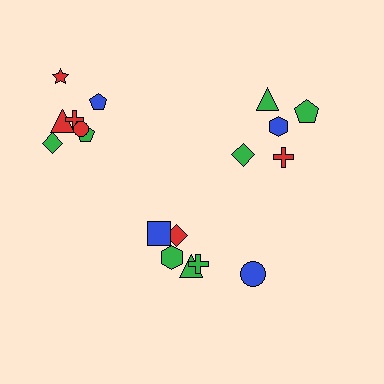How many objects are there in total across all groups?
There are 18 objects.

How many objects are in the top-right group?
There are 5 objects.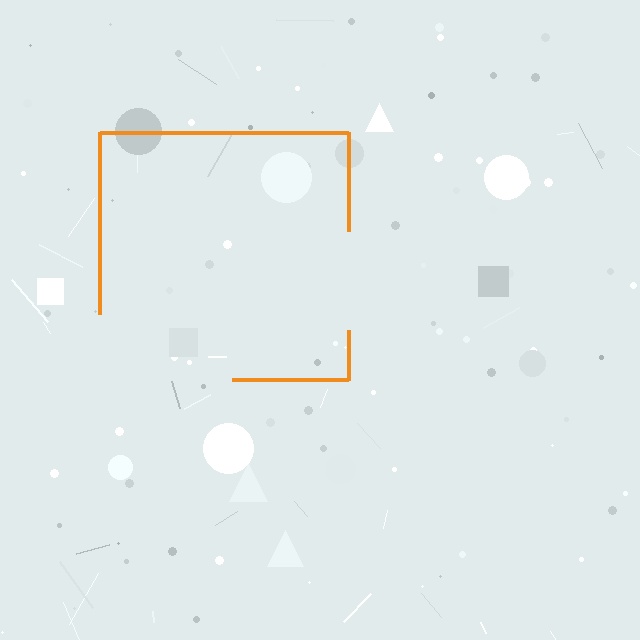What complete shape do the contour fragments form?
The contour fragments form a square.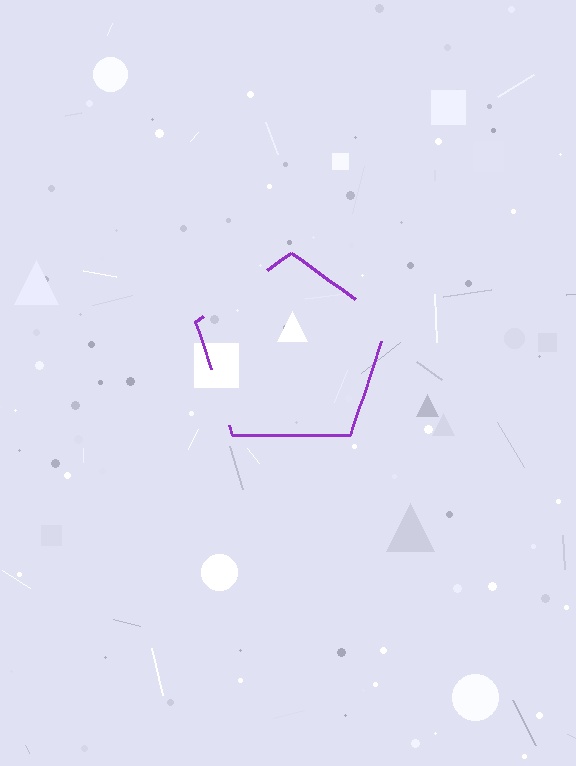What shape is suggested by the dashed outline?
The dashed outline suggests a pentagon.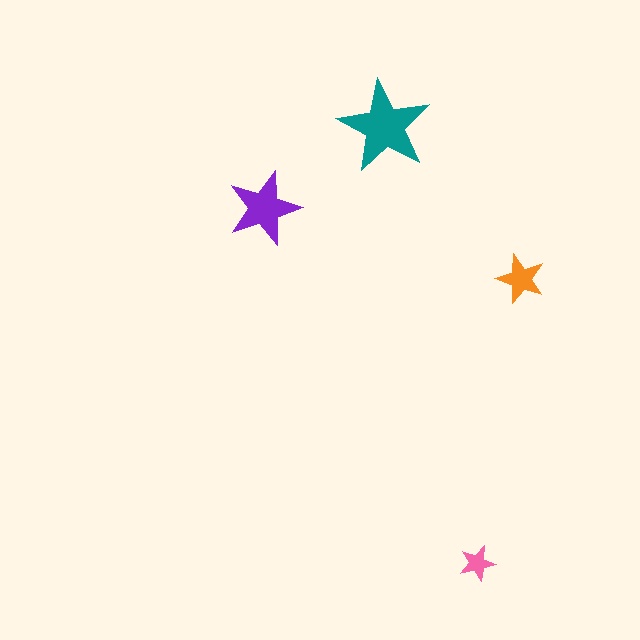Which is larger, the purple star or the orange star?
The purple one.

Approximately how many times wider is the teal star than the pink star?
About 2.5 times wider.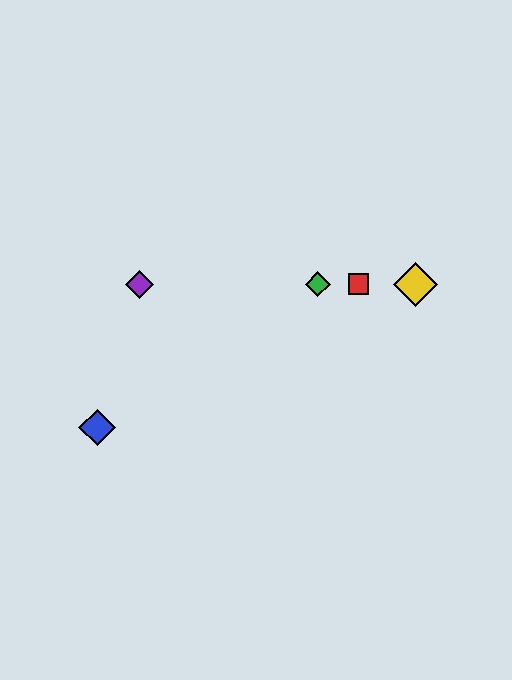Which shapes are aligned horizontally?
The red square, the green diamond, the yellow diamond, the purple diamond are aligned horizontally.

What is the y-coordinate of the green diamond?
The green diamond is at y≈284.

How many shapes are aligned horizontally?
4 shapes (the red square, the green diamond, the yellow diamond, the purple diamond) are aligned horizontally.